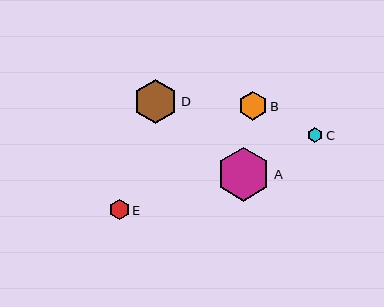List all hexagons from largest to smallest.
From largest to smallest: A, D, B, E, C.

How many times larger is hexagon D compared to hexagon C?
Hexagon D is approximately 2.9 times the size of hexagon C.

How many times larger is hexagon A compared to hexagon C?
Hexagon A is approximately 3.6 times the size of hexagon C.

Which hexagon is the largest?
Hexagon A is the largest with a size of approximately 54 pixels.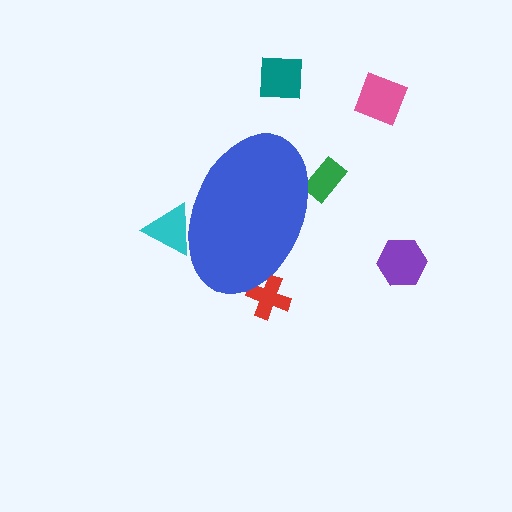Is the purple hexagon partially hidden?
No, the purple hexagon is fully visible.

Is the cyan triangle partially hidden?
Yes, the cyan triangle is partially hidden behind the blue ellipse.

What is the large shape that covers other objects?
A blue ellipse.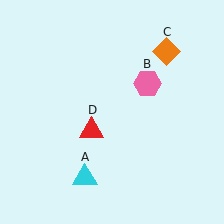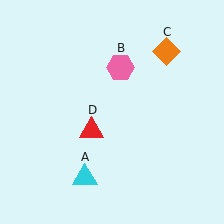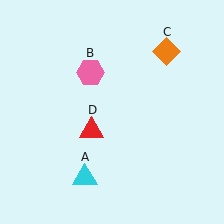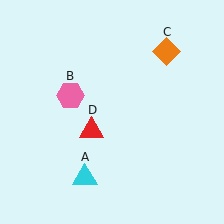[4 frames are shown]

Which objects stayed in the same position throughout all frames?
Cyan triangle (object A) and orange diamond (object C) and red triangle (object D) remained stationary.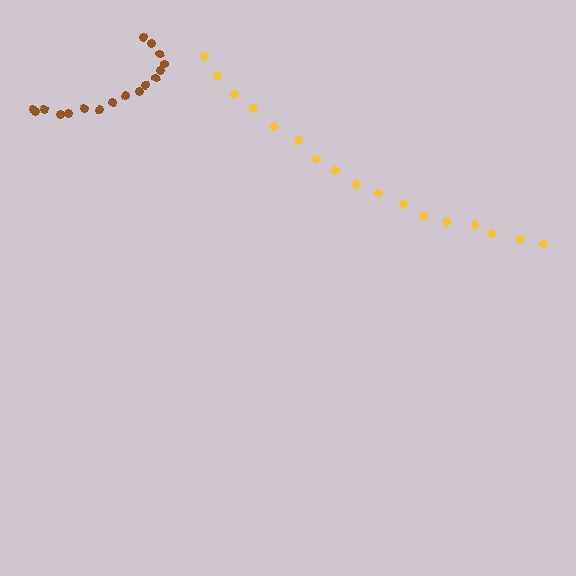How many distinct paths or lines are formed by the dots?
There are 2 distinct paths.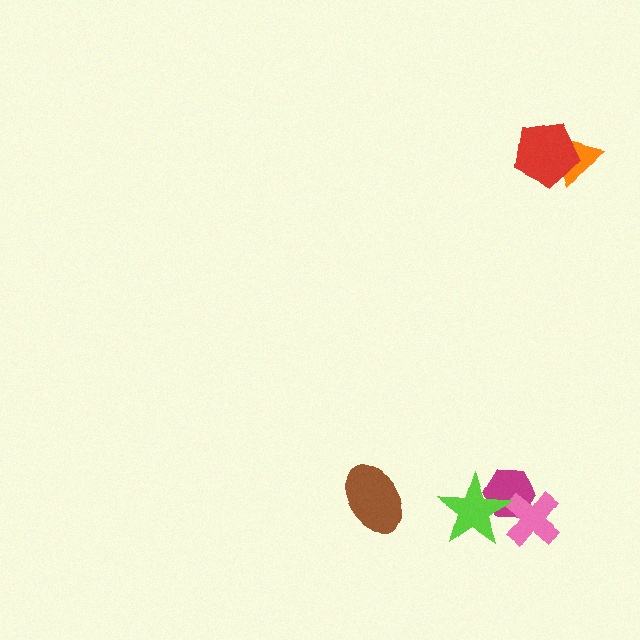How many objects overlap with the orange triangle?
1 object overlaps with the orange triangle.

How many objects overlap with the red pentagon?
1 object overlaps with the red pentagon.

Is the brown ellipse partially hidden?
No, no other shape covers it.